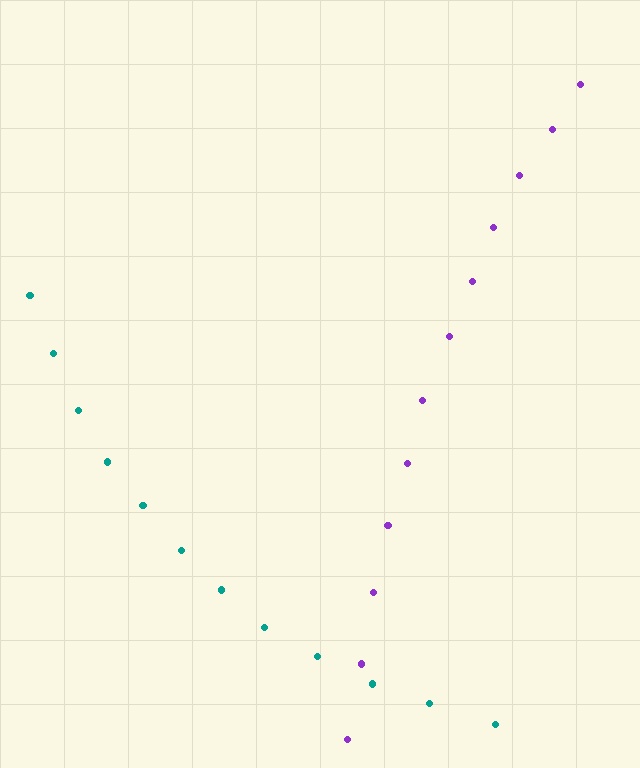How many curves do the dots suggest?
There are 2 distinct paths.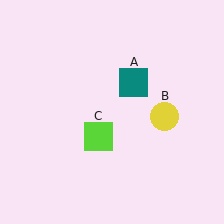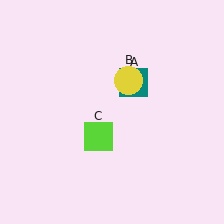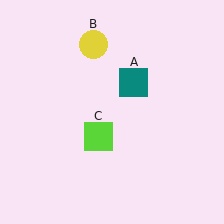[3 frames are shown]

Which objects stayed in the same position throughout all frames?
Teal square (object A) and lime square (object C) remained stationary.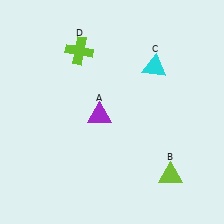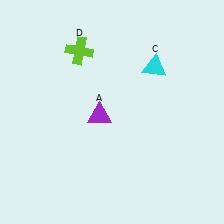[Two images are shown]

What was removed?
The lime triangle (B) was removed in Image 2.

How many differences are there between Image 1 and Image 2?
There is 1 difference between the two images.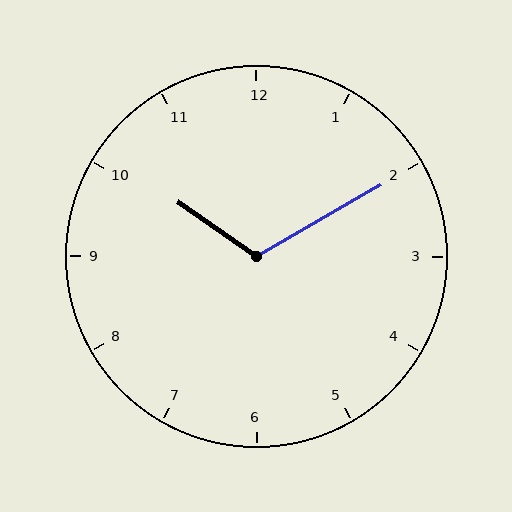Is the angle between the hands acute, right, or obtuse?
It is obtuse.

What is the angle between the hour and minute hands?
Approximately 115 degrees.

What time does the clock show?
10:10.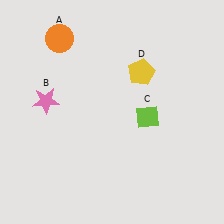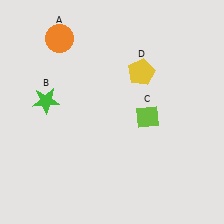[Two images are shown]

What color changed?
The star (B) changed from pink in Image 1 to green in Image 2.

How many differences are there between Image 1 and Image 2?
There is 1 difference between the two images.